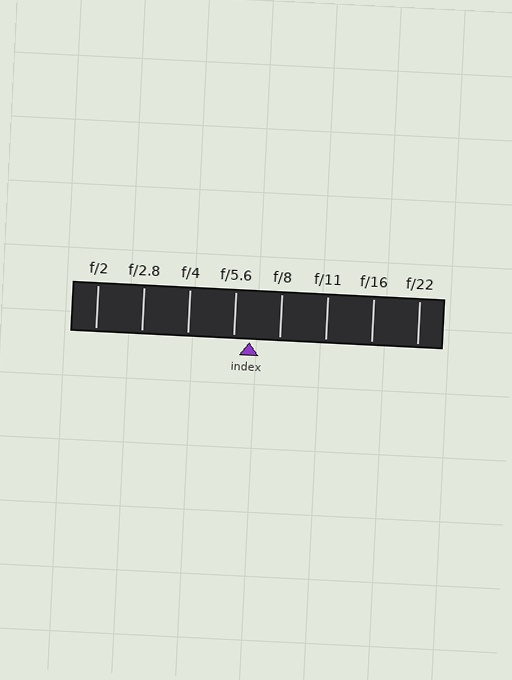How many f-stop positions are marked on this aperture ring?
There are 8 f-stop positions marked.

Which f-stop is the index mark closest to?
The index mark is closest to f/5.6.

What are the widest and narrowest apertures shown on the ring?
The widest aperture shown is f/2 and the narrowest is f/22.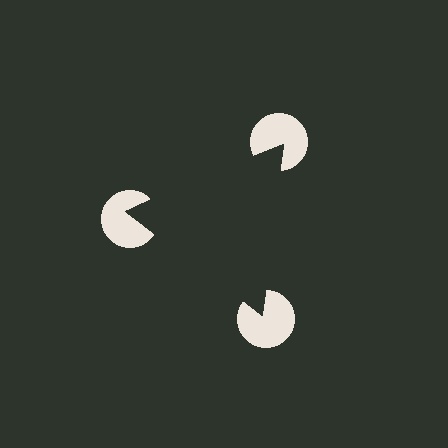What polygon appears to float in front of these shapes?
An illusory triangle — its edges are inferred from the aligned wedge cuts in the pac-man discs, not physically drawn.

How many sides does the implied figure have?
3 sides.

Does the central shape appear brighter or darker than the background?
It typically appears slightly darker than the background, even though no actual brightness change is drawn.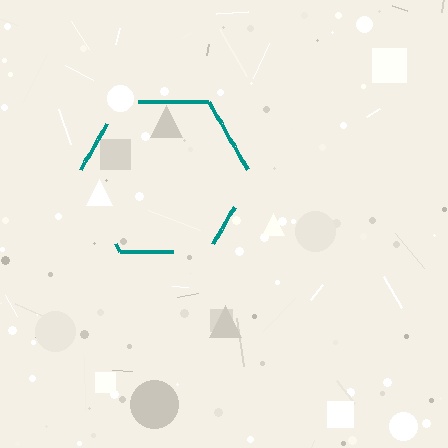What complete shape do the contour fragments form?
The contour fragments form a hexagon.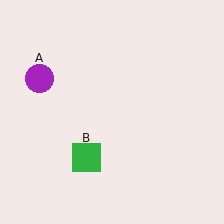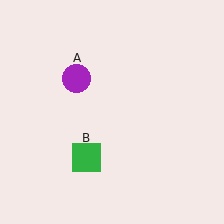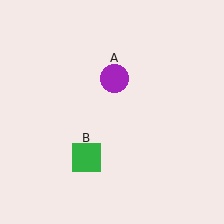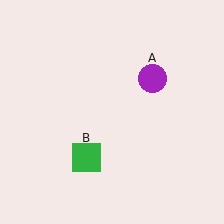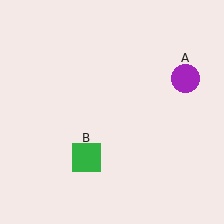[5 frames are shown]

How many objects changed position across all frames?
1 object changed position: purple circle (object A).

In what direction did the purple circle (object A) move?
The purple circle (object A) moved right.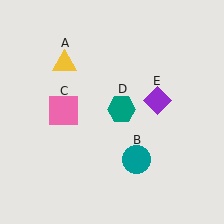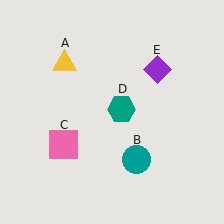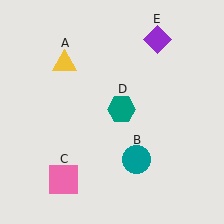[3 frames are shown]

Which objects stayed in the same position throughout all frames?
Yellow triangle (object A) and teal circle (object B) and teal hexagon (object D) remained stationary.